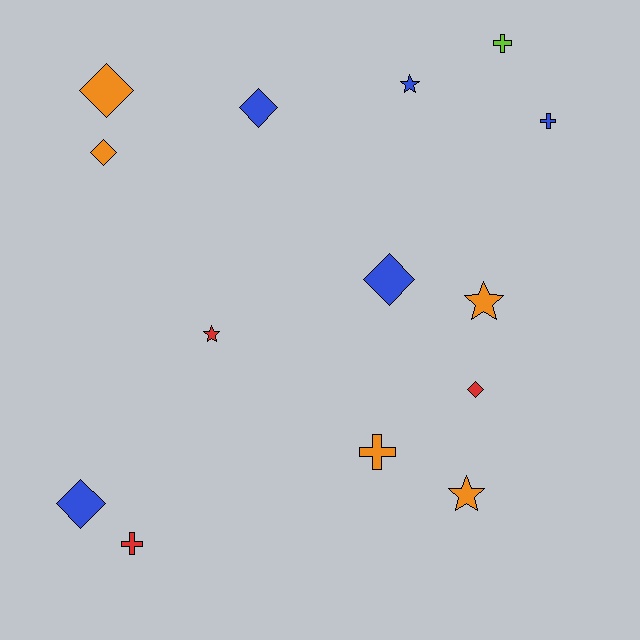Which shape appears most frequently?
Diamond, with 6 objects.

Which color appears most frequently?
Orange, with 5 objects.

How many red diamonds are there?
There is 1 red diamond.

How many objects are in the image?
There are 14 objects.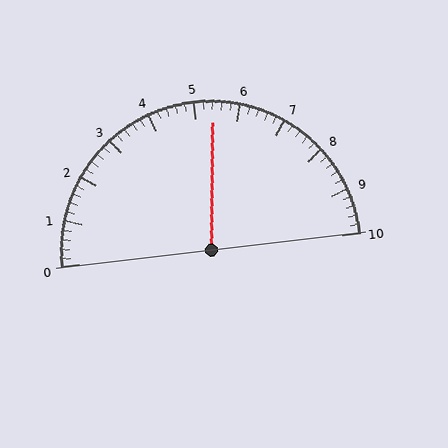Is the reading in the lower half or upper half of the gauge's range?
The reading is in the upper half of the range (0 to 10).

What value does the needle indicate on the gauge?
The needle indicates approximately 5.4.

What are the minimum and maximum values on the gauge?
The gauge ranges from 0 to 10.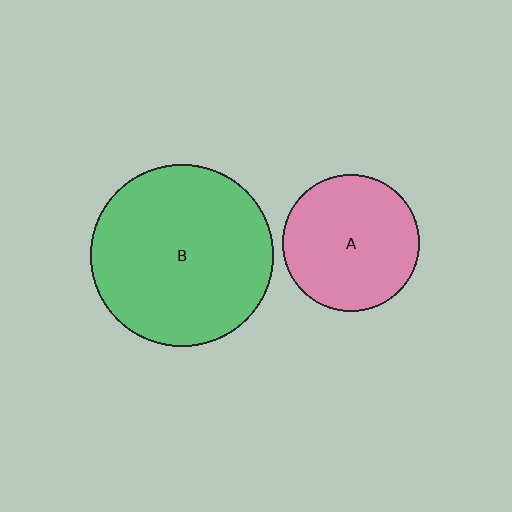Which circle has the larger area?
Circle B (green).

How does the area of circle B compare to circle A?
Approximately 1.8 times.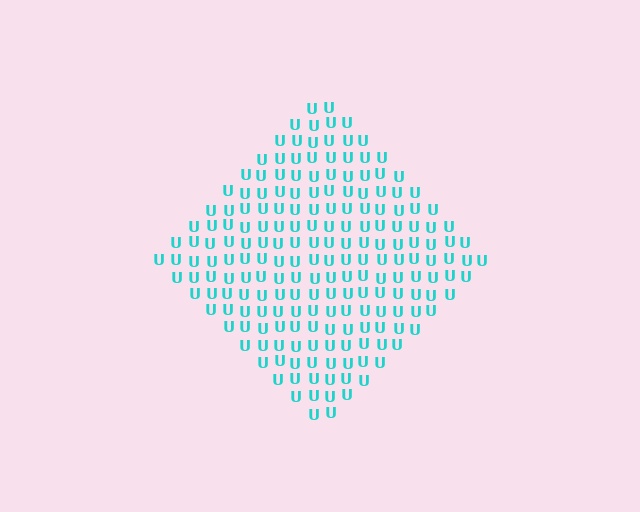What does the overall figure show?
The overall figure shows a diamond.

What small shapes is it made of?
It is made of small letter U's.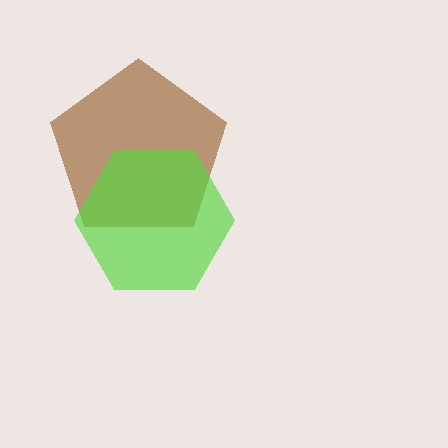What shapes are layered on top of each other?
The layered shapes are: a brown pentagon, a lime hexagon.